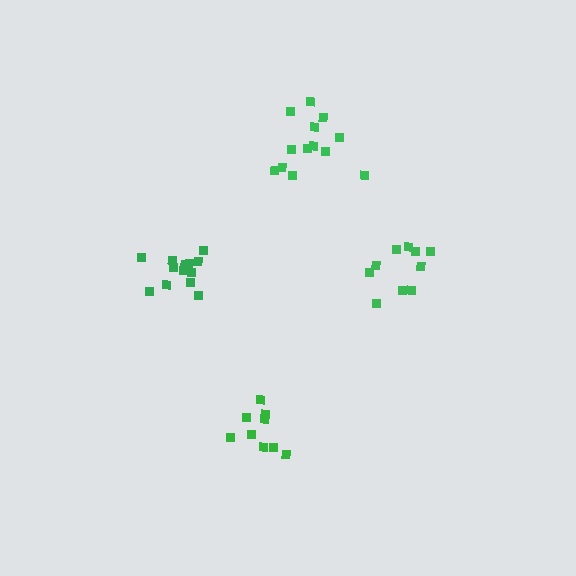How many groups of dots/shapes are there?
There are 4 groups.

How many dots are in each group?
Group 1: 10 dots, Group 2: 9 dots, Group 3: 13 dots, Group 4: 13 dots (45 total).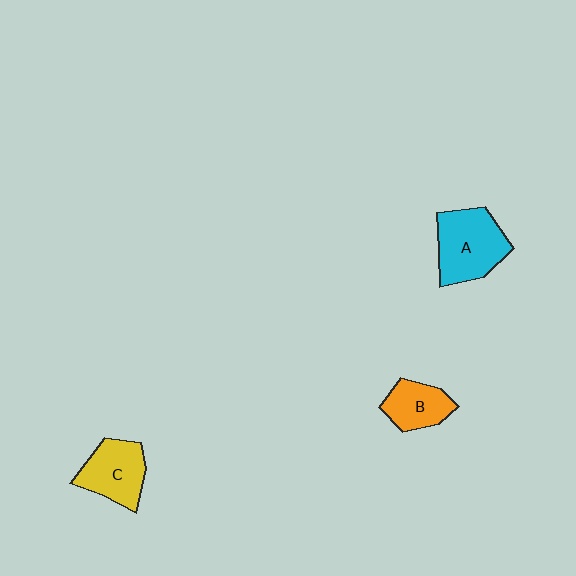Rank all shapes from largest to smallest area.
From largest to smallest: A (cyan), C (yellow), B (orange).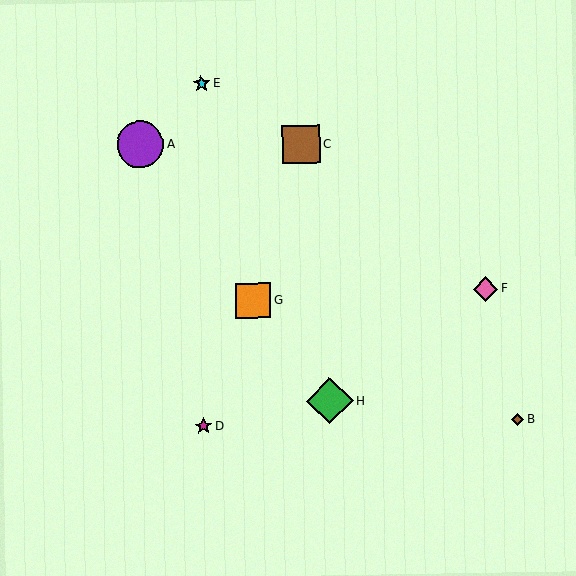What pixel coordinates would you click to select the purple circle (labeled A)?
Click at (140, 145) to select the purple circle A.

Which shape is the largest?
The green diamond (labeled H) is the largest.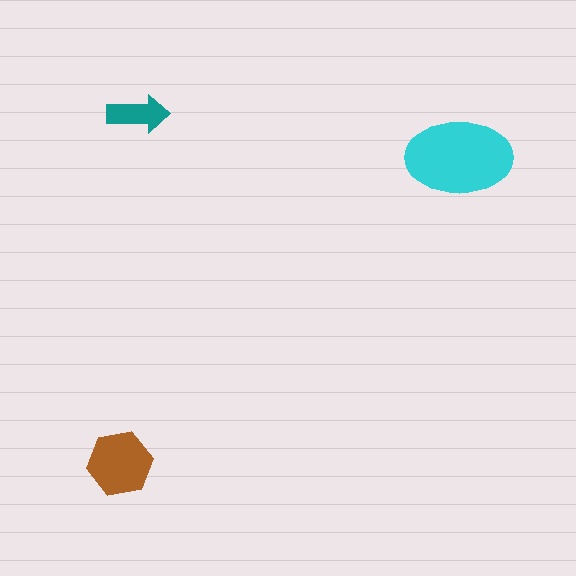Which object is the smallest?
The teal arrow.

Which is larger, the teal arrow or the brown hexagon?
The brown hexagon.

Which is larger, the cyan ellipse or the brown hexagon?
The cyan ellipse.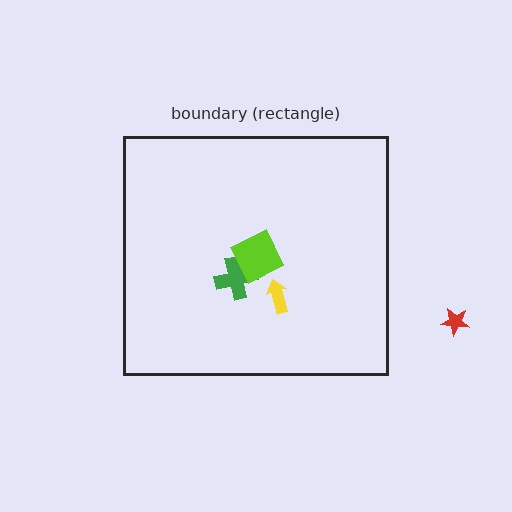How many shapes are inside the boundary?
3 inside, 1 outside.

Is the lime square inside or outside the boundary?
Inside.